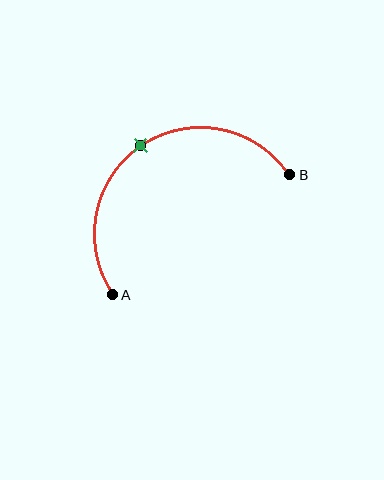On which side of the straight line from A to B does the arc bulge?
The arc bulges above and to the left of the straight line connecting A and B.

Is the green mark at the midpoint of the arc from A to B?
Yes. The green mark lies on the arc at equal arc-length from both A and B — it is the arc midpoint.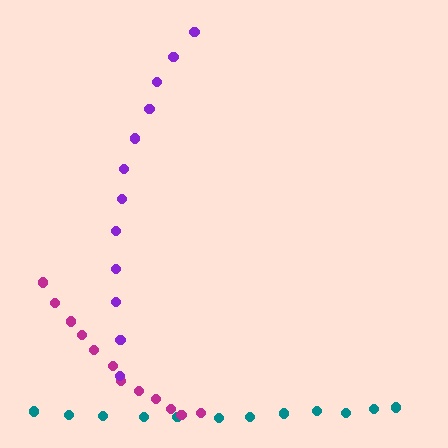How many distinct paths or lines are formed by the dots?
There are 3 distinct paths.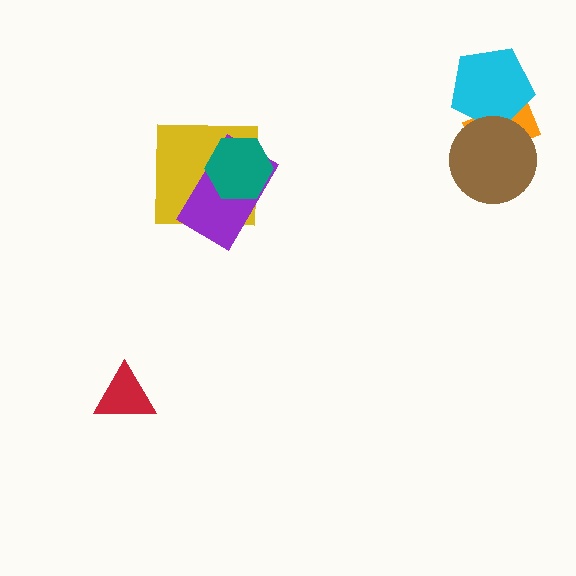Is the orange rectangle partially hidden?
Yes, it is partially covered by another shape.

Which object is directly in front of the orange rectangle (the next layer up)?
The cyan pentagon is directly in front of the orange rectangle.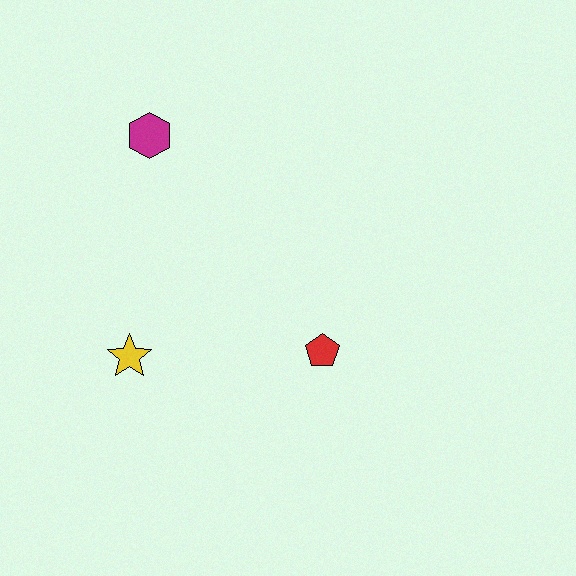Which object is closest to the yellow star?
The red pentagon is closest to the yellow star.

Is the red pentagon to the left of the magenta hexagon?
No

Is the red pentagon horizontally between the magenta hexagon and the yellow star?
No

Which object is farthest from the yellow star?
The magenta hexagon is farthest from the yellow star.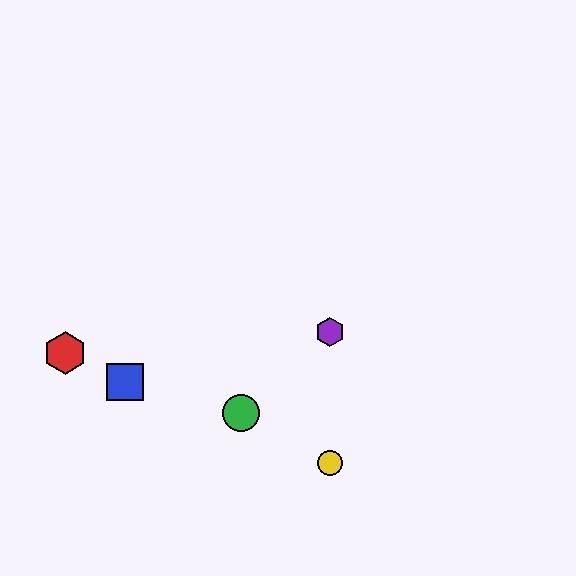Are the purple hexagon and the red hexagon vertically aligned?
No, the purple hexagon is at x≈330 and the red hexagon is at x≈65.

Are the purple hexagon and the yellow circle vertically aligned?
Yes, both are at x≈330.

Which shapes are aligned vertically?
The yellow circle, the purple hexagon are aligned vertically.